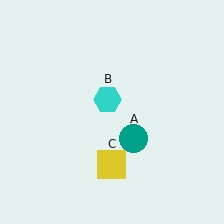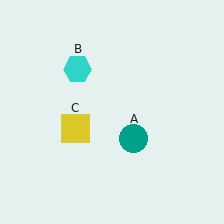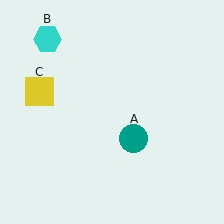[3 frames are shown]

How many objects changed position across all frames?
2 objects changed position: cyan hexagon (object B), yellow square (object C).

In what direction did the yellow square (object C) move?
The yellow square (object C) moved up and to the left.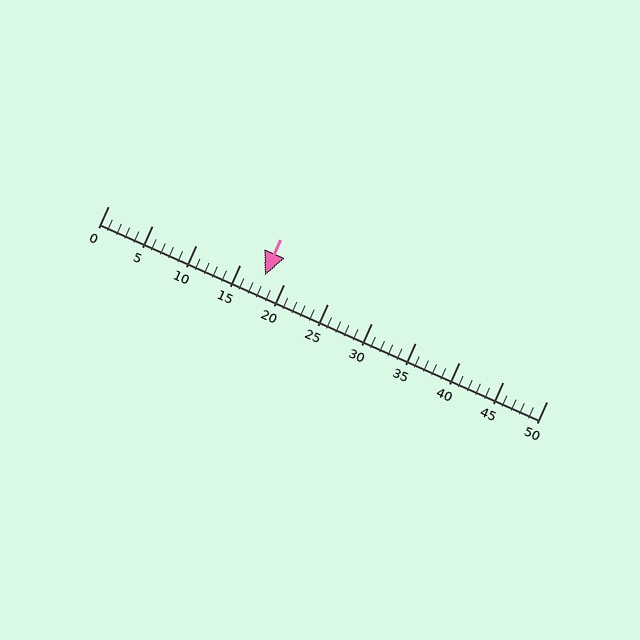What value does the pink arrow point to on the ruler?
The pink arrow points to approximately 18.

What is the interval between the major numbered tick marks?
The major tick marks are spaced 5 units apart.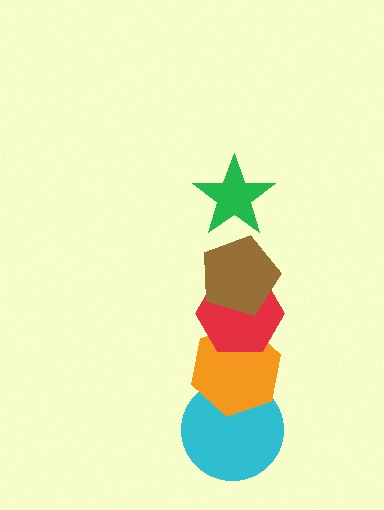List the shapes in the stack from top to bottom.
From top to bottom: the green star, the brown pentagon, the red hexagon, the orange hexagon, the cyan circle.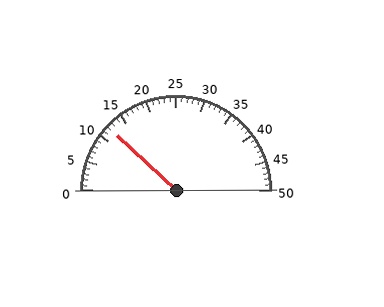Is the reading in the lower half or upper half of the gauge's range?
The reading is in the lower half of the range (0 to 50).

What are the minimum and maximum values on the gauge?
The gauge ranges from 0 to 50.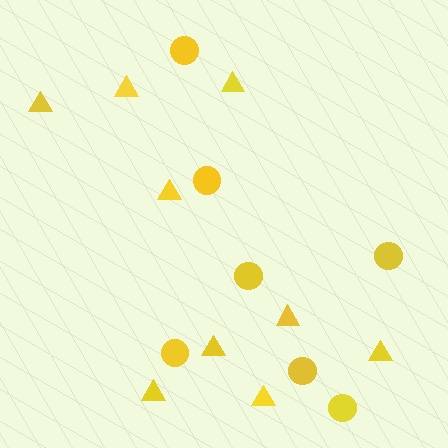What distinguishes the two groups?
There are 2 groups: one group of triangles (9) and one group of circles (7).